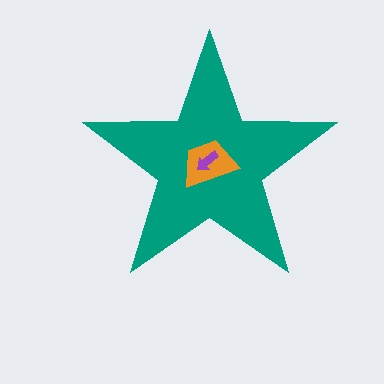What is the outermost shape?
The teal star.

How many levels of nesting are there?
3.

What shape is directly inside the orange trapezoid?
The purple arrow.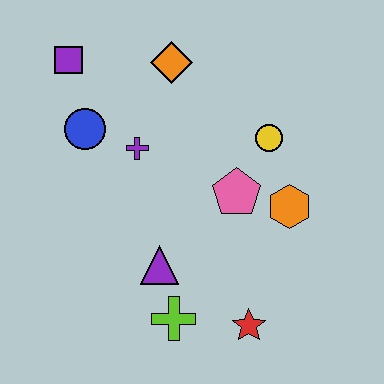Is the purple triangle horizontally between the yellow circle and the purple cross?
Yes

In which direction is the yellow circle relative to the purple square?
The yellow circle is to the right of the purple square.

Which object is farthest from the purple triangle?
The purple square is farthest from the purple triangle.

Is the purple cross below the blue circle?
Yes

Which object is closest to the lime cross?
The purple triangle is closest to the lime cross.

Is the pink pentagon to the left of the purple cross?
No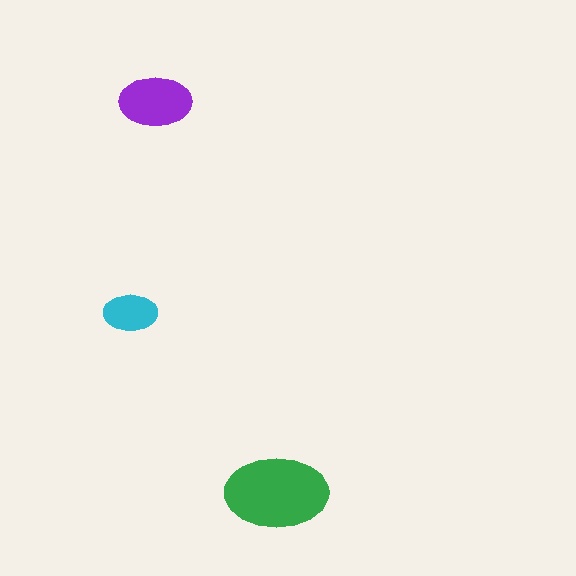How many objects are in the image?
There are 3 objects in the image.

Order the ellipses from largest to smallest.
the green one, the purple one, the cyan one.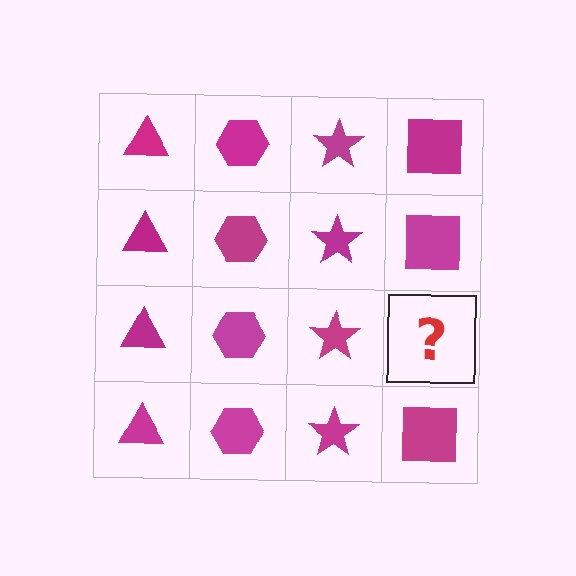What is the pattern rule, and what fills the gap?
The rule is that each column has a consistent shape. The gap should be filled with a magenta square.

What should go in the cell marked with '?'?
The missing cell should contain a magenta square.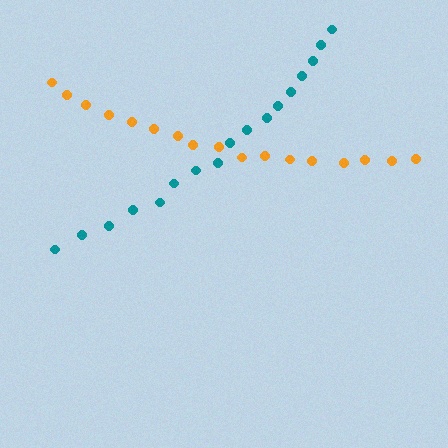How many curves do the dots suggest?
There are 2 distinct paths.